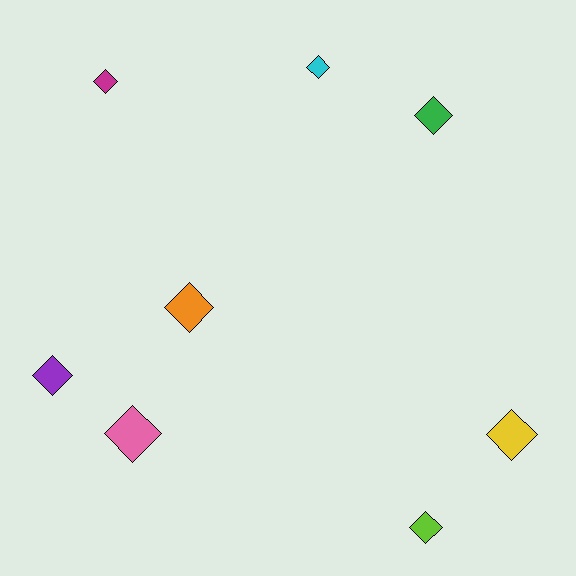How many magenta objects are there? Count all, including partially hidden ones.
There is 1 magenta object.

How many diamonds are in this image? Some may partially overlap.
There are 8 diamonds.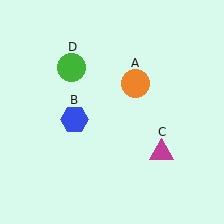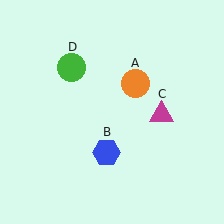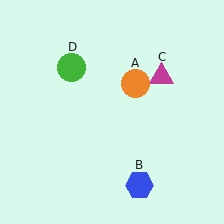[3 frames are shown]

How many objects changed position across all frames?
2 objects changed position: blue hexagon (object B), magenta triangle (object C).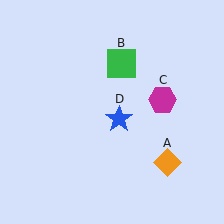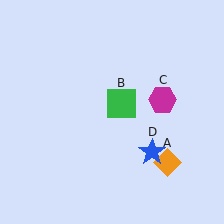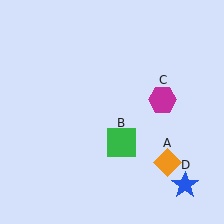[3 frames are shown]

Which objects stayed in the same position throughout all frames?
Orange diamond (object A) and magenta hexagon (object C) remained stationary.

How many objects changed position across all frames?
2 objects changed position: green square (object B), blue star (object D).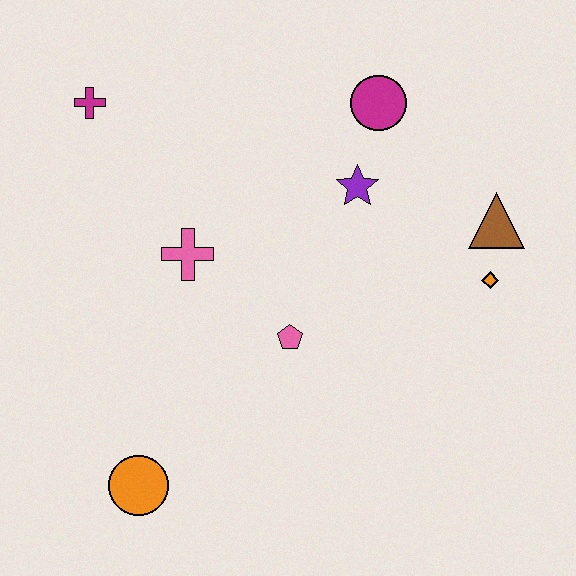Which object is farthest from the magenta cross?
The orange diamond is farthest from the magenta cross.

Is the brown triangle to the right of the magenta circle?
Yes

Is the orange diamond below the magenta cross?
Yes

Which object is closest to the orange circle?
The pink pentagon is closest to the orange circle.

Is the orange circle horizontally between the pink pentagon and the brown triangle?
No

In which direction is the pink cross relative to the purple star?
The pink cross is to the left of the purple star.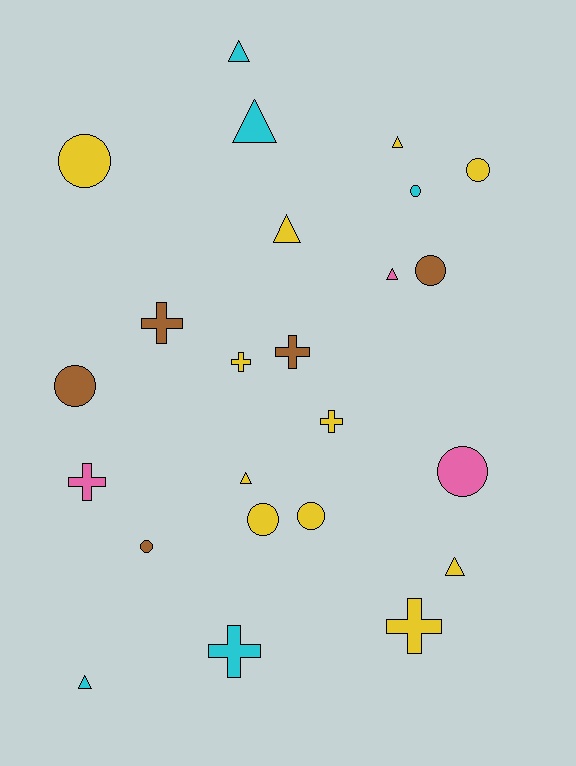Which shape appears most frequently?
Circle, with 9 objects.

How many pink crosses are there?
There is 1 pink cross.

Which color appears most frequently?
Yellow, with 11 objects.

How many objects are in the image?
There are 24 objects.